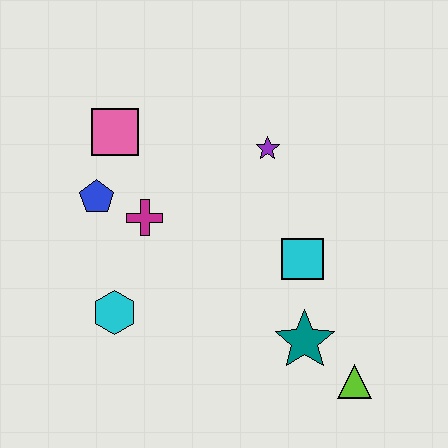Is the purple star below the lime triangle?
No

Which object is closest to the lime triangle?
The teal star is closest to the lime triangle.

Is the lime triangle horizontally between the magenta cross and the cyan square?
No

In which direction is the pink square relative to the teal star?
The pink square is above the teal star.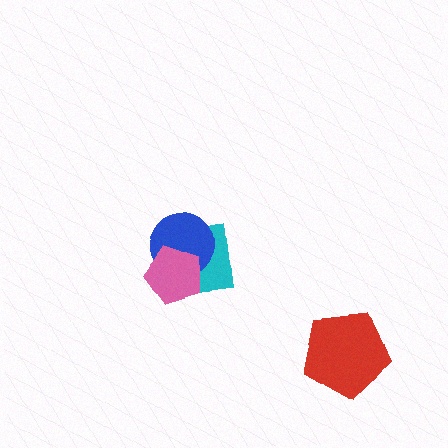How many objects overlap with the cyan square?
2 objects overlap with the cyan square.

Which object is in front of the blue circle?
The pink pentagon is in front of the blue circle.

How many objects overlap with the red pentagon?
0 objects overlap with the red pentagon.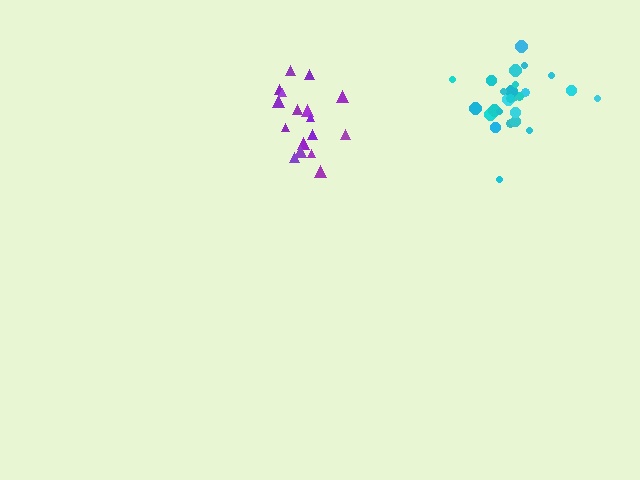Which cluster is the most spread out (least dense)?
Purple.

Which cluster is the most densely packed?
Cyan.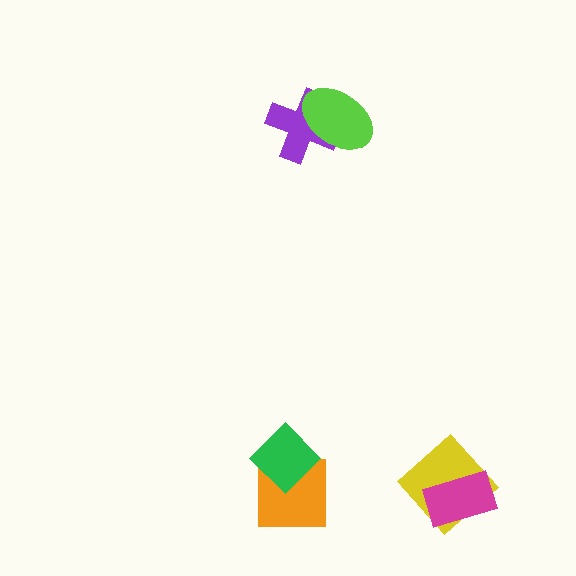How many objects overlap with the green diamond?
1 object overlaps with the green diamond.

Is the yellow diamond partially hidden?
Yes, it is partially covered by another shape.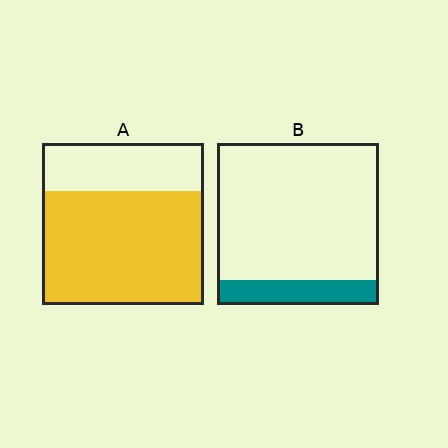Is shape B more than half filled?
No.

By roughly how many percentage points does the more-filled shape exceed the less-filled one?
By roughly 55 percentage points (A over B).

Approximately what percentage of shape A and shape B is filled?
A is approximately 70% and B is approximately 15%.